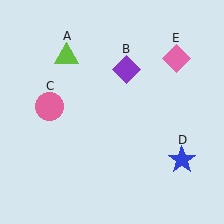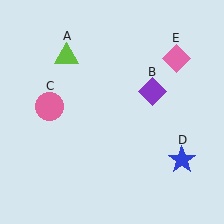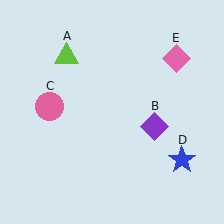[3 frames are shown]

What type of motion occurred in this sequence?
The purple diamond (object B) rotated clockwise around the center of the scene.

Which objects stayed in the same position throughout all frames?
Lime triangle (object A) and pink circle (object C) and blue star (object D) and pink diamond (object E) remained stationary.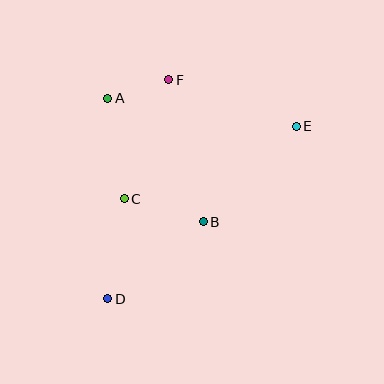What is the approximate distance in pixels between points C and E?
The distance between C and E is approximately 187 pixels.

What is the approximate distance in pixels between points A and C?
The distance between A and C is approximately 102 pixels.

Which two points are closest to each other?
Points A and F are closest to each other.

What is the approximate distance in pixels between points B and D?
The distance between B and D is approximately 122 pixels.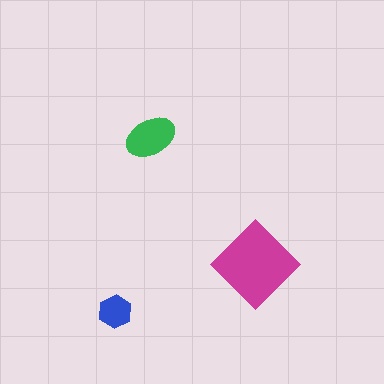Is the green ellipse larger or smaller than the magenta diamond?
Smaller.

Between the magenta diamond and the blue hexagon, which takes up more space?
The magenta diamond.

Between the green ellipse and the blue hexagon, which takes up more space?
The green ellipse.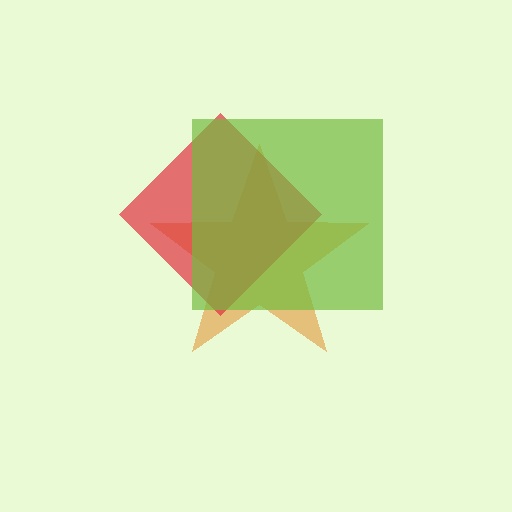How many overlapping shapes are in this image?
There are 3 overlapping shapes in the image.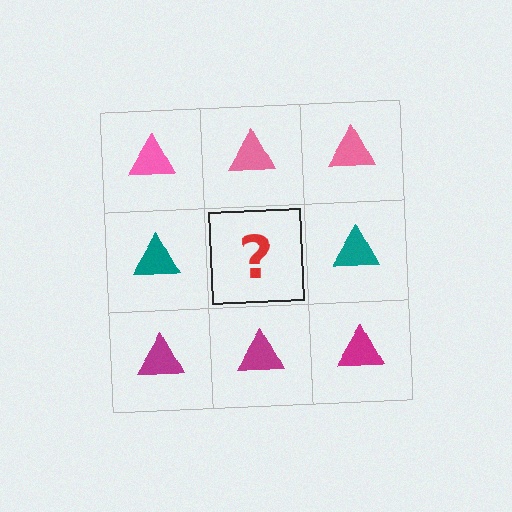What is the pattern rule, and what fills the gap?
The rule is that each row has a consistent color. The gap should be filled with a teal triangle.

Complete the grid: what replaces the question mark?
The question mark should be replaced with a teal triangle.